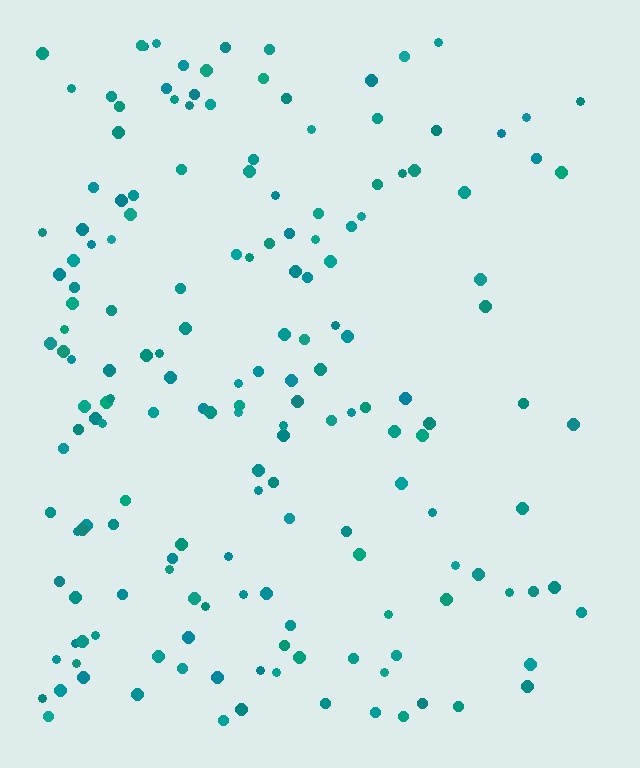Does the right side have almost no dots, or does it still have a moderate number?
Still a moderate number, just noticeably fewer than the left.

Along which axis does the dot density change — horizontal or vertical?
Horizontal.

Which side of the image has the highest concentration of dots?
The left.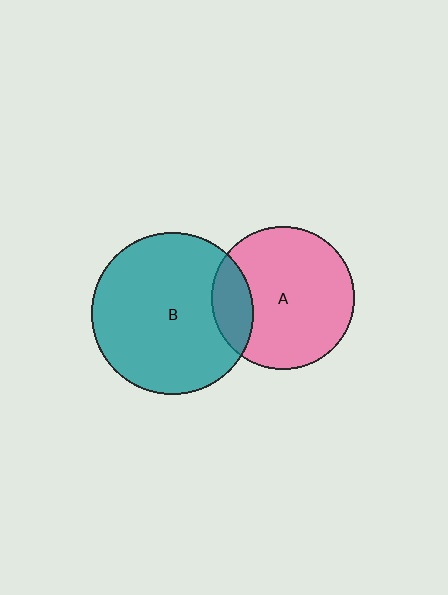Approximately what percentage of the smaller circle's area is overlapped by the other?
Approximately 20%.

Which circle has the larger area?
Circle B (teal).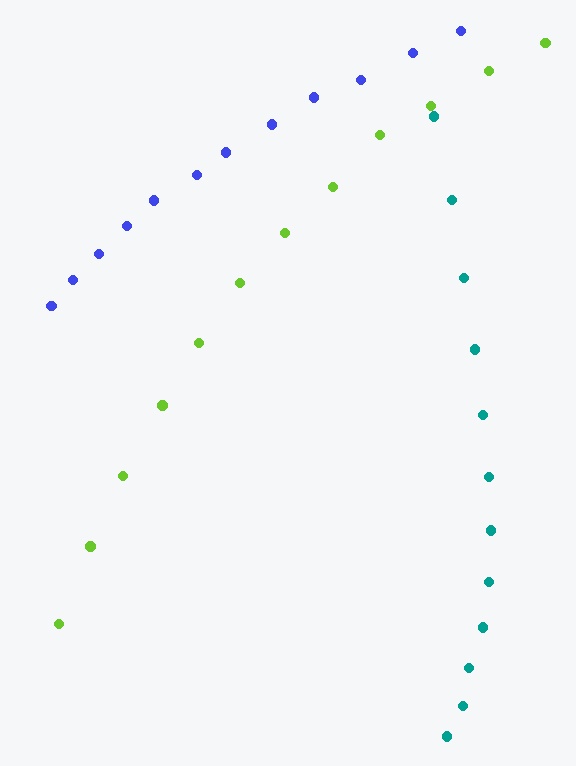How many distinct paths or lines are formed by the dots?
There are 3 distinct paths.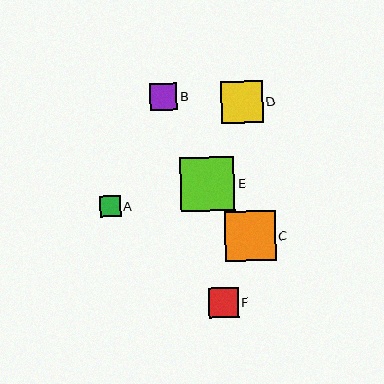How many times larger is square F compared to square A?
Square F is approximately 1.5 times the size of square A.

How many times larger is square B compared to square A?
Square B is approximately 1.3 times the size of square A.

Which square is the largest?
Square E is the largest with a size of approximately 54 pixels.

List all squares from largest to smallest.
From largest to smallest: E, C, D, F, B, A.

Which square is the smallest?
Square A is the smallest with a size of approximately 21 pixels.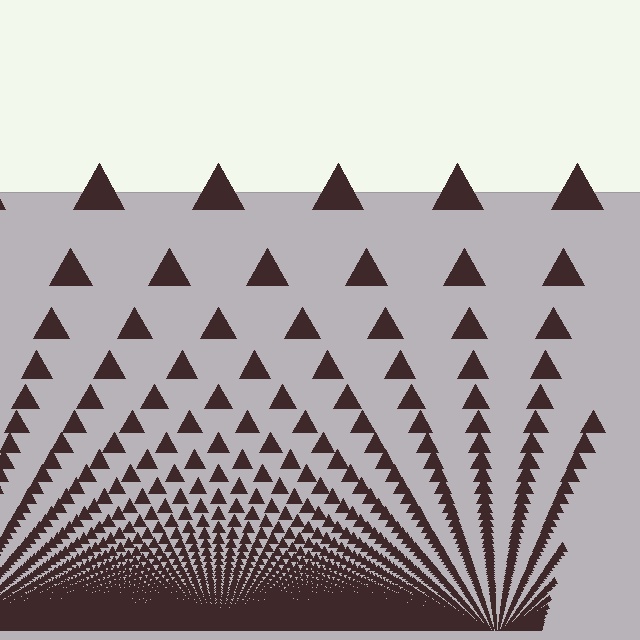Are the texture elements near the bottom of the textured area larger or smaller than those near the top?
Smaller. The gradient is inverted — elements near the bottom are smaller and denser.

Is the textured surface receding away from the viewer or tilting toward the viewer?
The surface appears to tilt toward the viewer. Texture elements get larger and sparser toward the top.